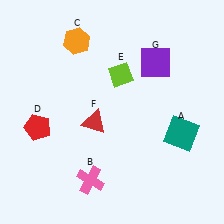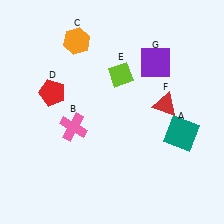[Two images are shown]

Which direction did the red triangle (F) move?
The red triangle (F) moved right.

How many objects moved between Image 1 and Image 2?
3 objects moved between the two images.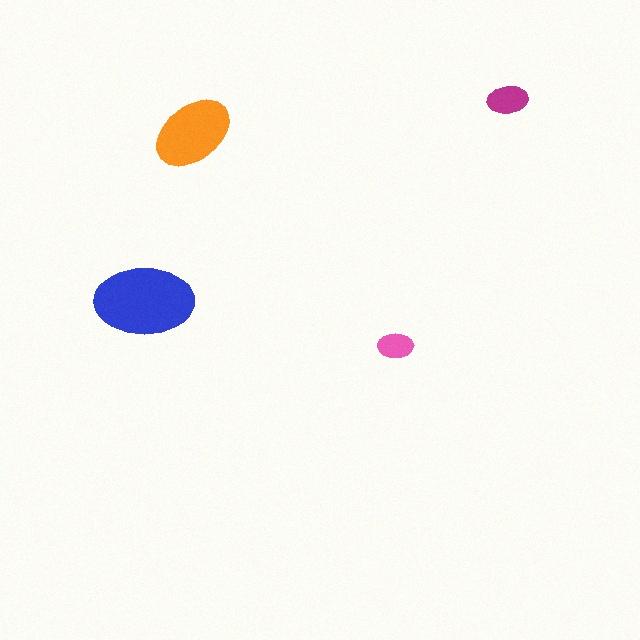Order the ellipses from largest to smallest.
the blue one, the orange one, the magenta one, the pink one.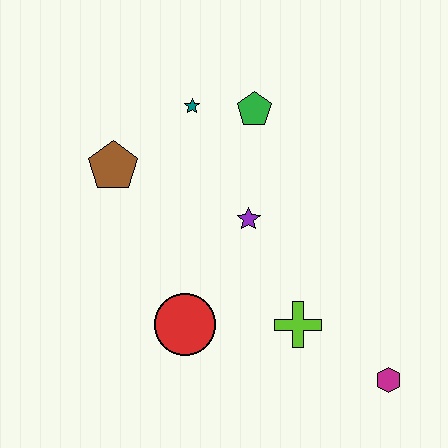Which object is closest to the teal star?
The green pentagon is closest to the teal star.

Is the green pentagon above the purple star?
Yes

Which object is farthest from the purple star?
The magenta hexagon is farthest from the purple star.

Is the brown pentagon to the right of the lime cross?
No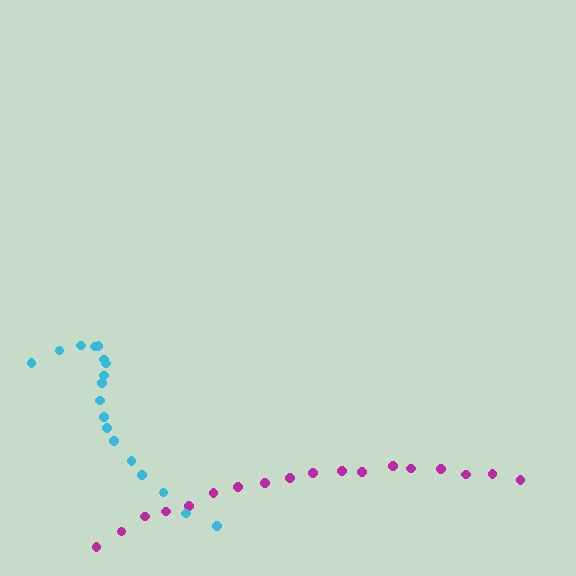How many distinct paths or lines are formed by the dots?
There are 2 distinct paths.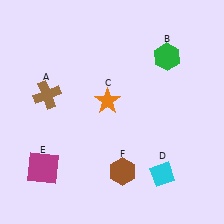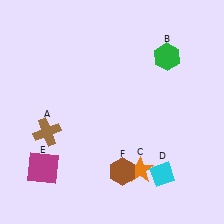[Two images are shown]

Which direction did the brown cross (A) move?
The brown cross (A) moved down.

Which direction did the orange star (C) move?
The orange star (C) moved down.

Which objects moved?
The objects that moved are: the brown cross (A), the orange star (C).